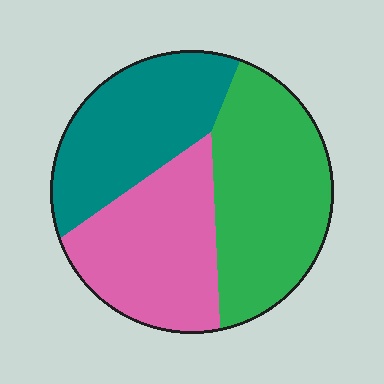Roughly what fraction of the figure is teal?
Teal covers 30% of the figure.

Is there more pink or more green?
Green.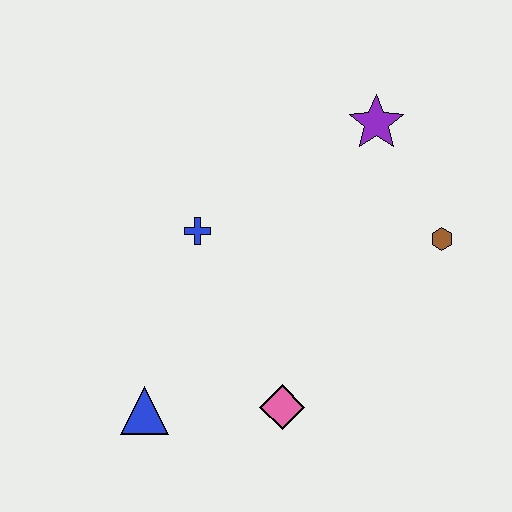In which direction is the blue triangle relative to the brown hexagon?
The blue triangle is to the left of the brown hexagon.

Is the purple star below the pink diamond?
No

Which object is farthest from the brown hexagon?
The blue triangle is farthest from the brown hexagon.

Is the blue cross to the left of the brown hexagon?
Yes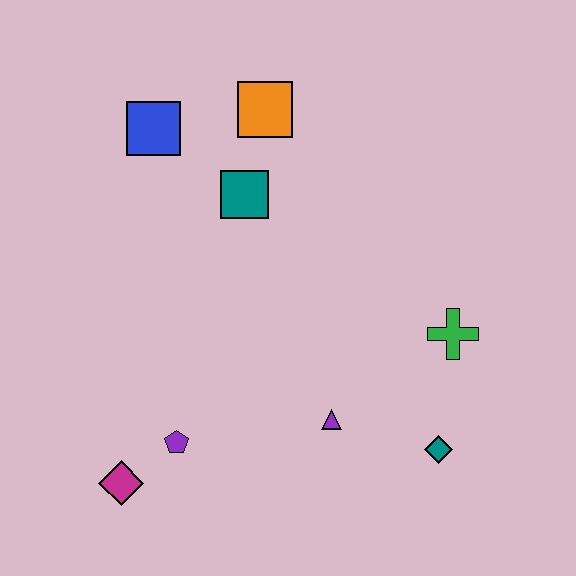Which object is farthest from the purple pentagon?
The orange square is farthest from the purple pentagon.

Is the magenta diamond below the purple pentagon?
Yes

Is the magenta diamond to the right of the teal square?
No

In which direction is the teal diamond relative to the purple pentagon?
The teal diamond is to the right of the purple pentagon.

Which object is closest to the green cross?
The teal diamond is closest to the green cross.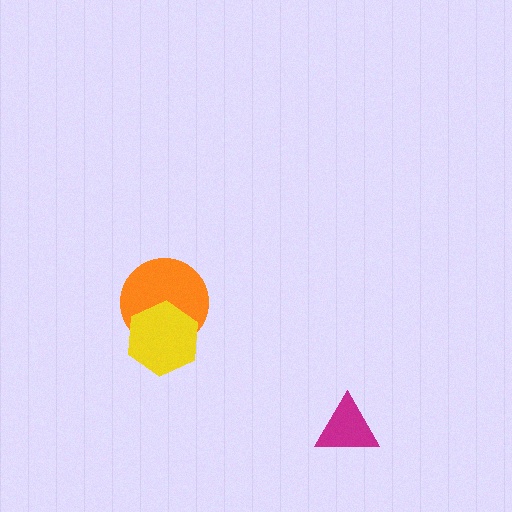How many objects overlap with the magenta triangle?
0 objects overlap with the magenta triangle.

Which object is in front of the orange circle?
The yellow hexagon is in front of the orange circle.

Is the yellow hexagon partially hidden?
No, no other shape covers it.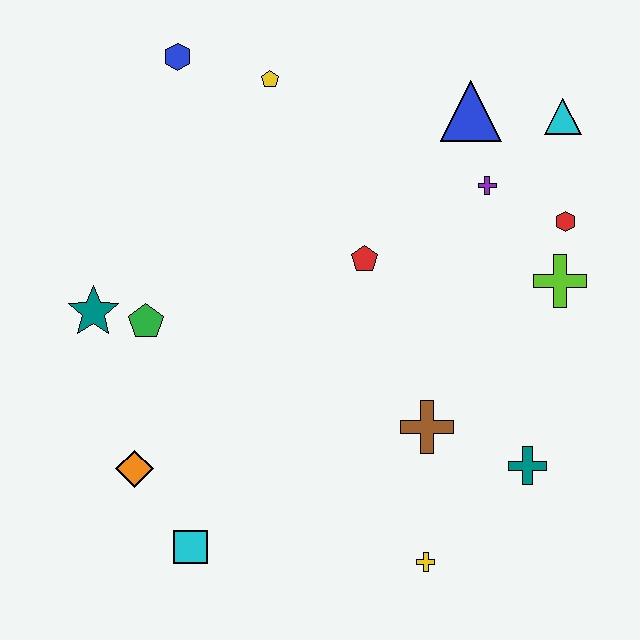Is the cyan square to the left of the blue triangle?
Yes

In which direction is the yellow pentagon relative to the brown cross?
The yellow pentagon is above the brown cross.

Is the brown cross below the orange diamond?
No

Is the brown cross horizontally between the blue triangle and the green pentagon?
Yes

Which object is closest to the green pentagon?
The teal star is closest to the green pentagon.